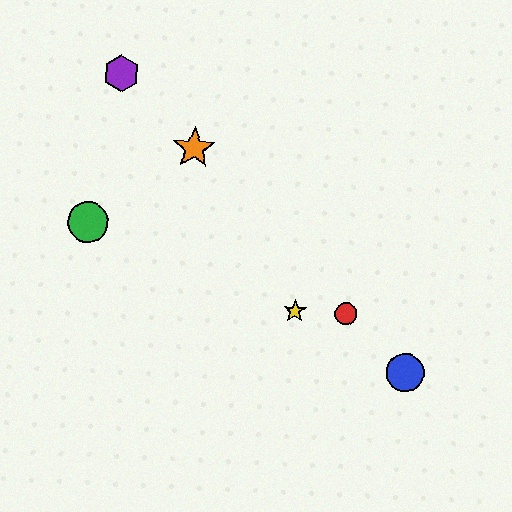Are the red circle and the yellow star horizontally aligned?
Yes, both are at y≈314.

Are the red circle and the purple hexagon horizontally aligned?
No, the red circle is at y≈314 and the purple hexagon is at y≈73.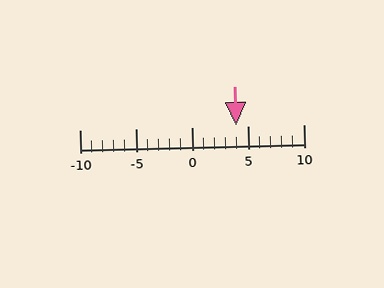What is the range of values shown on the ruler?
The ruler shows values from -10 to 10.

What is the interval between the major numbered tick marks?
The major tick marks are spaced 5 units apart.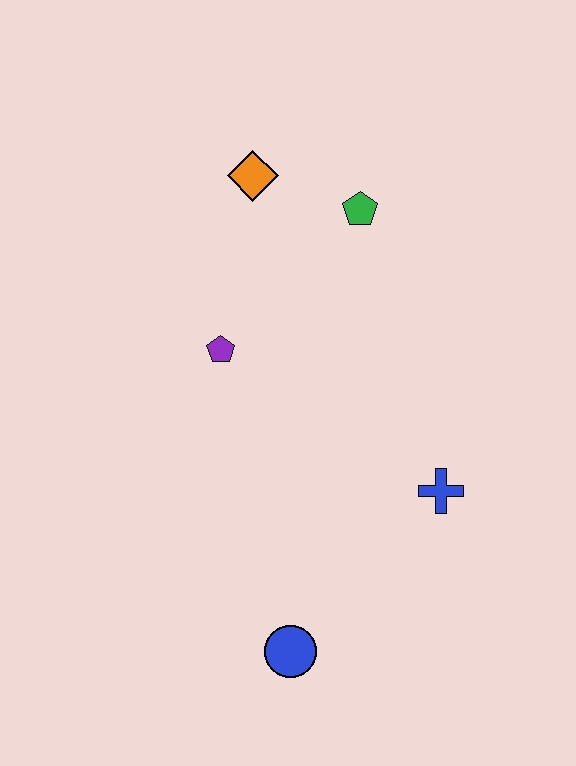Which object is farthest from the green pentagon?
The blue circle is farthest from the green pentagon.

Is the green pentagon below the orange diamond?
Yes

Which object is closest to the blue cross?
The blue circle is closest to the blue cross.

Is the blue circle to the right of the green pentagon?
No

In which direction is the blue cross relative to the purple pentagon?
The blue cross is to the right of the purple pentagon.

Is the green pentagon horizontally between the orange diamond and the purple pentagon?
No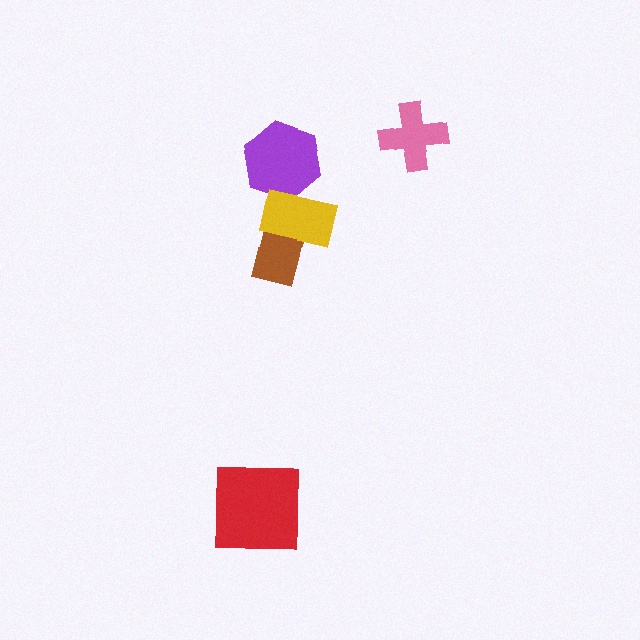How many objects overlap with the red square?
0 objects overlap with the red square.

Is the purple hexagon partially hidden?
Yes, it is partially covered by another shape.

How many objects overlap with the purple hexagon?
1 object overlaps with the purple hexagon.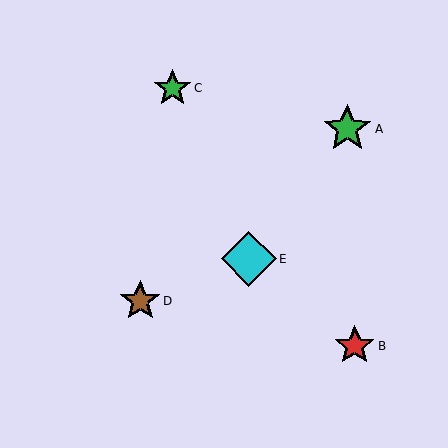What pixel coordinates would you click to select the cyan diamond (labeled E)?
Click at (249, 259) to select the cyan diamond E.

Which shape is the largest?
The cyan diamond (labeled E) is the largest.